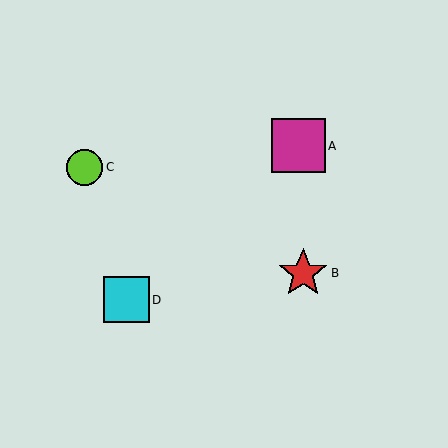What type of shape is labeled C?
Shape C is a lime circle.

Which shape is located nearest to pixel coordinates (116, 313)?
The cyan square (labeled D) at (127, 300) is nearest to that location.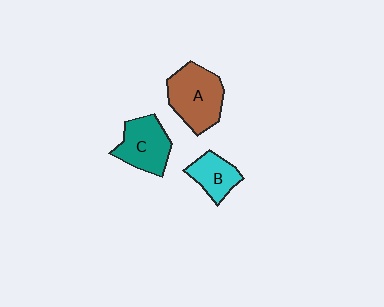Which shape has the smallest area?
Shape B (cyan).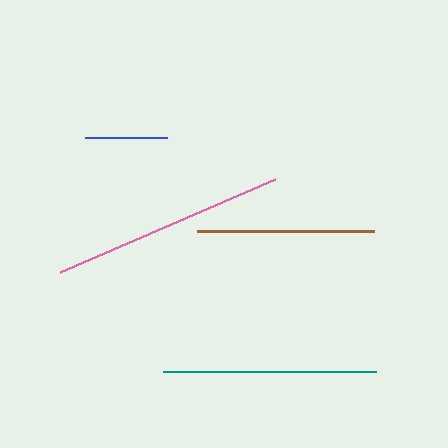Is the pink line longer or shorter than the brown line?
The pink line is longer than the brown line.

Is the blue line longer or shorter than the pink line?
The pink line is longer than the blue line.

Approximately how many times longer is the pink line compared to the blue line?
The pink line is approximately 2.9 times the length of the blue line.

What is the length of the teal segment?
The teal segment is approximately 213 pixels long.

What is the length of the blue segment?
The blue segment is approximately 82 pixels long.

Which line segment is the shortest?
The blue line is the shortest at approximately 82 pixels.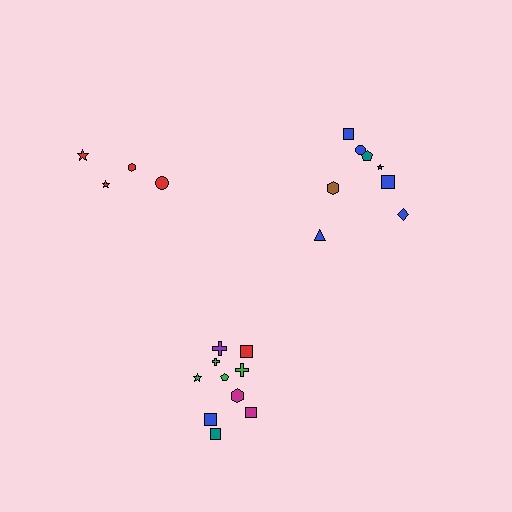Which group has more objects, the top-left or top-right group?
The top-right group.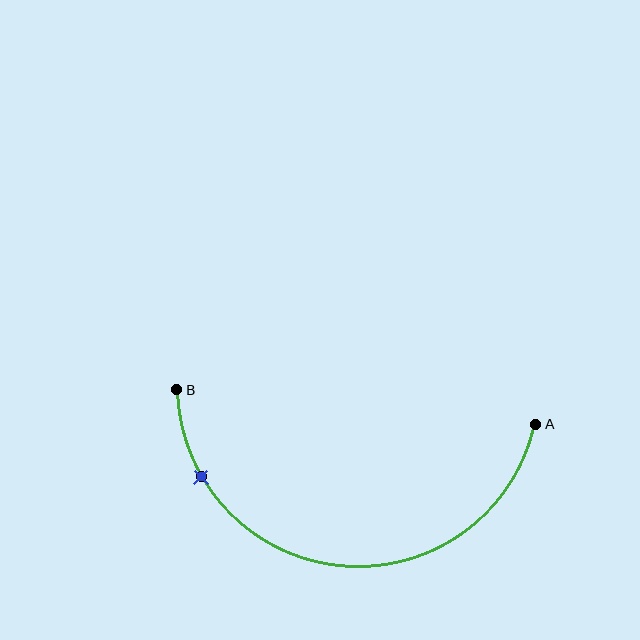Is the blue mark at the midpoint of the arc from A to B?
No. The blue mark lies on the arc but is closer to endpoint B. The arc midpoint would be at the point on the curve equidistant along the arc from both A and B.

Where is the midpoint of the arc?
The arc midpoint is the point on the curve farthest from the straight line joining A and B. It sits below that line.